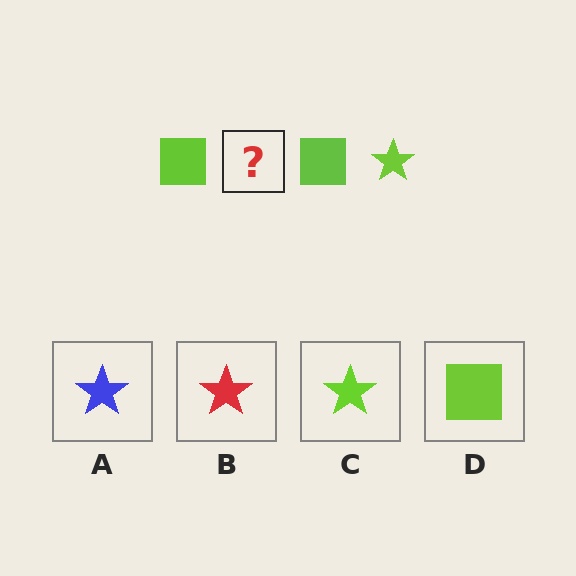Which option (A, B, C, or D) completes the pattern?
C.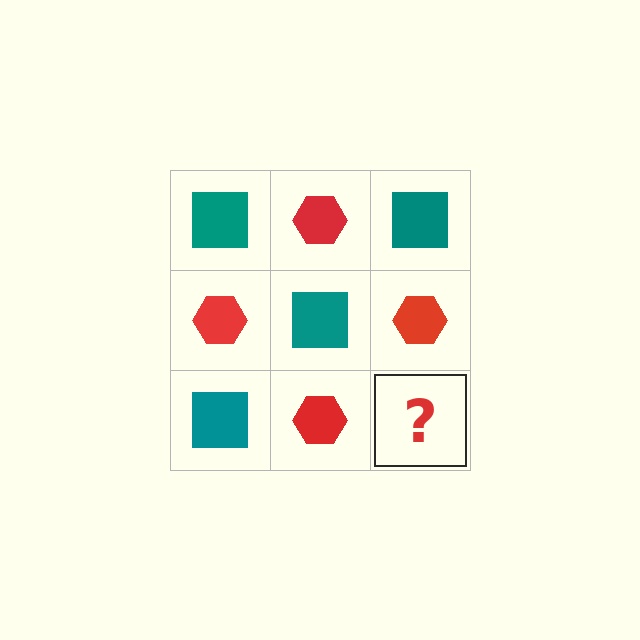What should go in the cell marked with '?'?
The missing cell should contain a teal square.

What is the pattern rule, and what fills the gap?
The rule is that it alternates teal square and red hexagon in a checkerboard pattern. The gap should be filled with a teal square.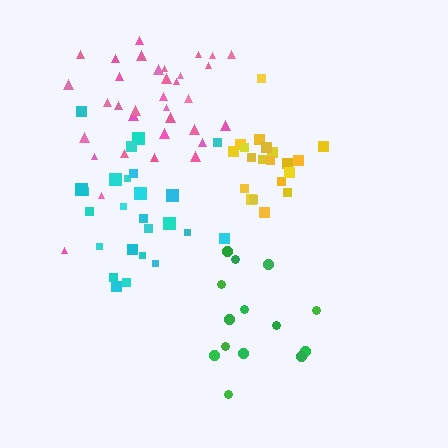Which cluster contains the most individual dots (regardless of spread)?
Pink (34).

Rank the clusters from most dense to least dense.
yellow, pink, cyan, green.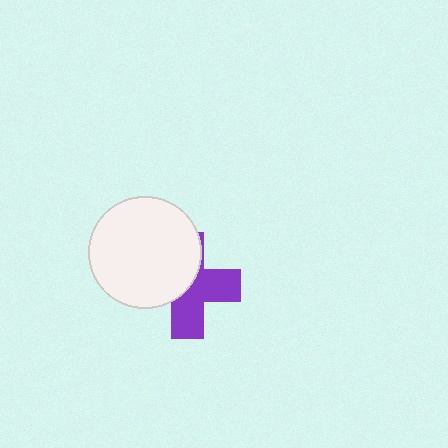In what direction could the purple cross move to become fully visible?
The purple cross could move toward the lower-right. That would shift it out from behind the white circle entirely.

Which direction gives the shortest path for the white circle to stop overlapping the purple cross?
Moving toward the upper-left gives the shortest separation.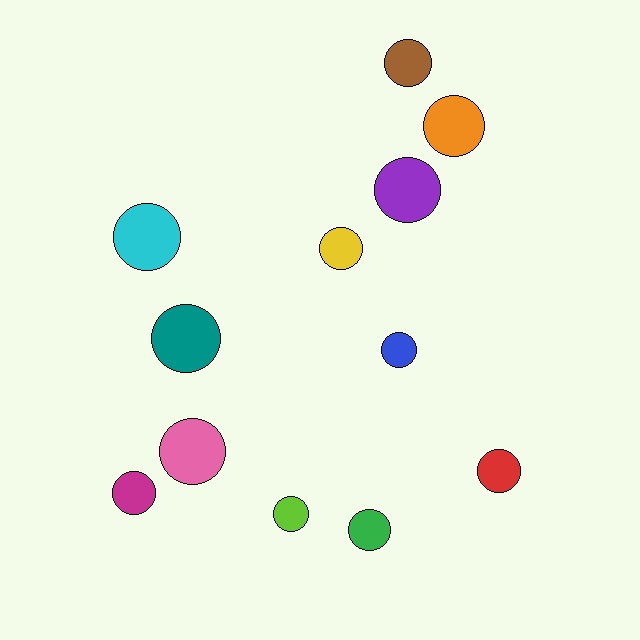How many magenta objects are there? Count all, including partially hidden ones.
There is 1 magenta object.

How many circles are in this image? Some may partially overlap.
There are 12 circles.